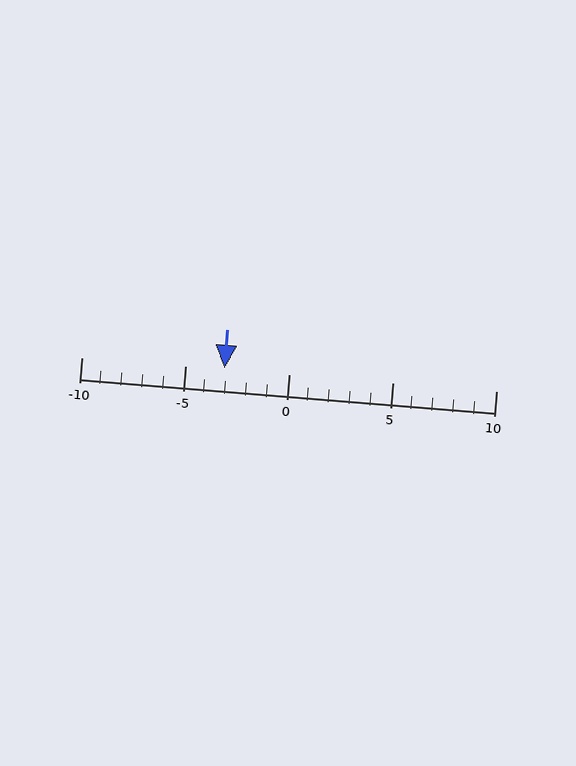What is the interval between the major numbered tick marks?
The major tick marks are spaced 5 units apart.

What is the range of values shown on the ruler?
The ruler shows values from -10 to 10.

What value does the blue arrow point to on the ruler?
The blue arrow points to approximately -3.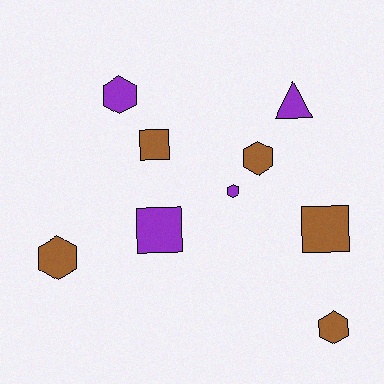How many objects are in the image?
There are 9 objects.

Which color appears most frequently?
Brown, with 5 objects.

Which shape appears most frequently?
Hexagon, with 5 objects.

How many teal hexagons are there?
There are no teal hexagons.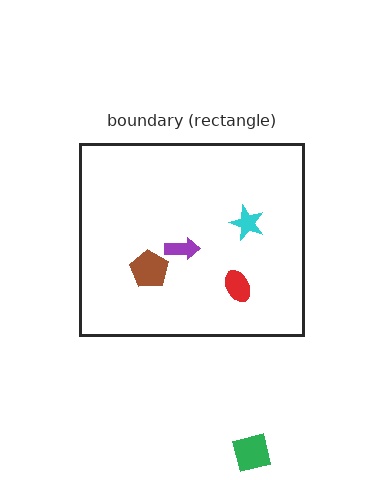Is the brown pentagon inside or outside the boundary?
Inside.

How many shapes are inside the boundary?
4 inside, 1 outside.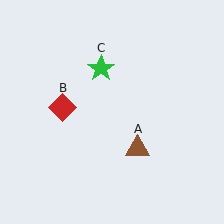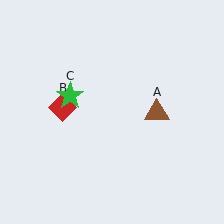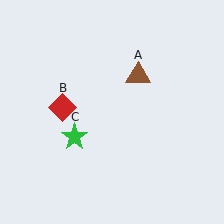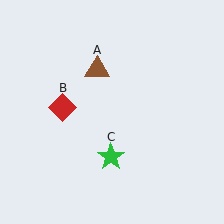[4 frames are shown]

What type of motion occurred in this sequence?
The brown triangle (object A), green star (object C) rotated counterclockwise around the center of the scene.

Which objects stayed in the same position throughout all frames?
Red diamond (object B) remained stationary.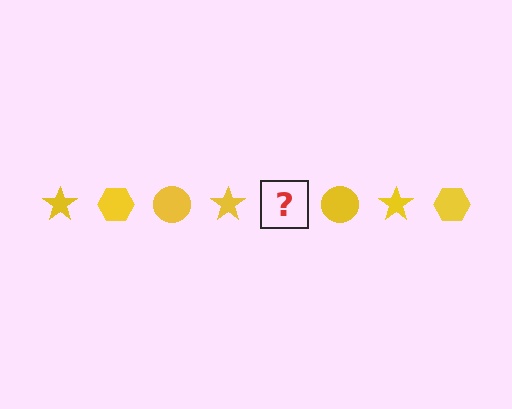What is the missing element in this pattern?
The missing element is a yellow hexagon.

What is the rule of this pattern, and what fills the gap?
The rule is that the pattern cycles through star, hexagon, circle shapes in yellow. The gap should be filled with a yellow hexagon.